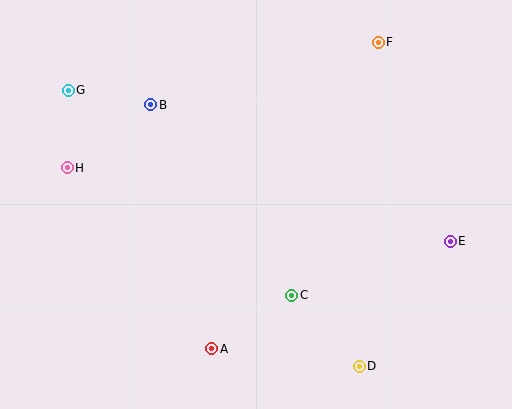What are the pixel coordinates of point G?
Point G is at (68, 90).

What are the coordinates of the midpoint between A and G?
The midpoint between A and G is at (140, 220).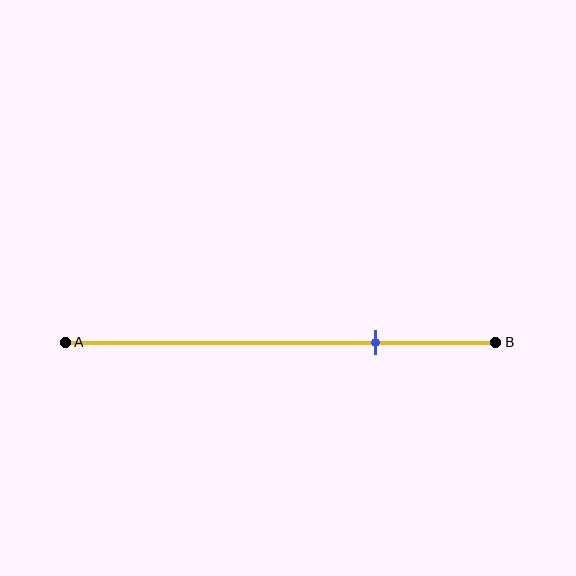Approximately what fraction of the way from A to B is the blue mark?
The blue mark is approximately 70% of the way from A to B.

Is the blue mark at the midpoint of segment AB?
No, the mark is at about 70% from A, not at the 50% midpoint.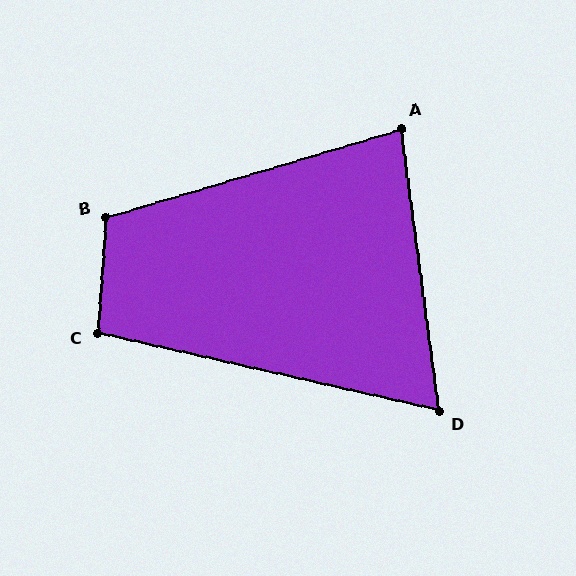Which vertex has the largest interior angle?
B, at approximately 111 degrees.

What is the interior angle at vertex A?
Approximately 81 degrees (acute).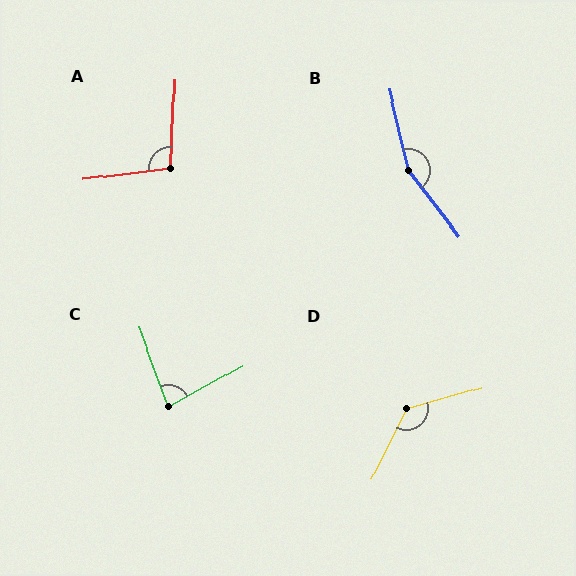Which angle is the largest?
B, at approximately 156 degrees.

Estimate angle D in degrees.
Approximately 132 degrees.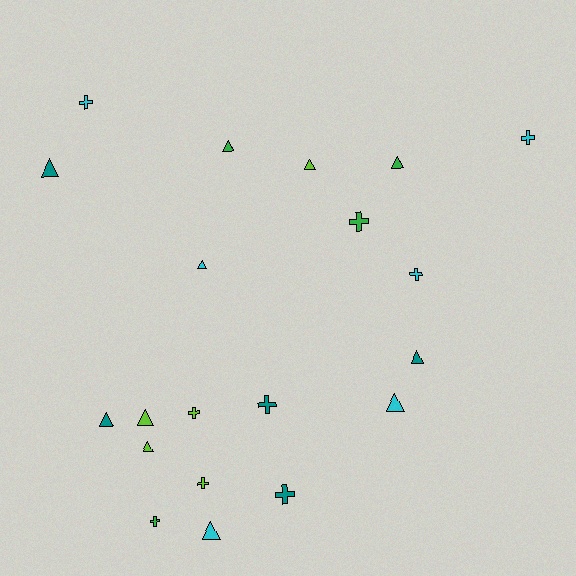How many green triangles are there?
There are 2 green triangles.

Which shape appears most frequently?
Triangle, with 11 objects.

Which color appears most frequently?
Cyan, with 6 objects.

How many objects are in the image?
There are 20 objects.